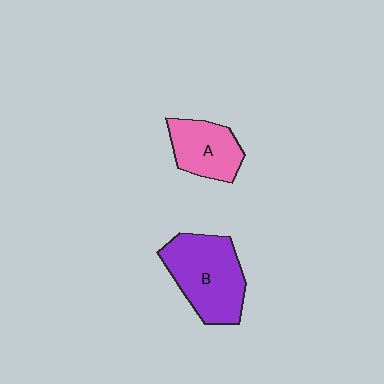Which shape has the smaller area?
Shape A (pink).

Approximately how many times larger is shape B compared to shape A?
Approximately 1.6 times.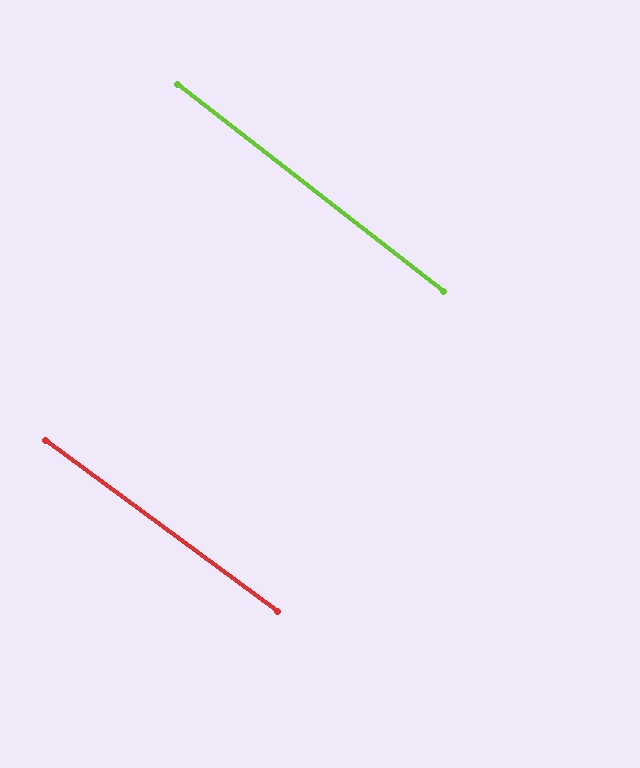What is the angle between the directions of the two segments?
Approximately 1 degree.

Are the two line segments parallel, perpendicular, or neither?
Parallel — their directions differ by only 1.5°.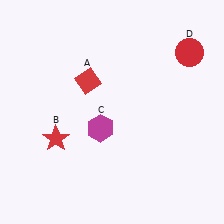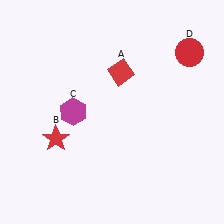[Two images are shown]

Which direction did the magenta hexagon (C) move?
The magenta hexagon (C) moved left.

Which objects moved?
The objects that moved are: the red diamond (A), the magenta hexagon (C).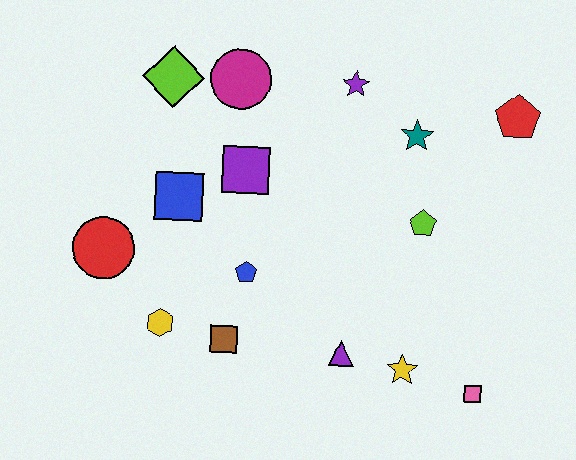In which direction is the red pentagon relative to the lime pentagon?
The red pentagon is above the lime pentagon.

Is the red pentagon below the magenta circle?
Yes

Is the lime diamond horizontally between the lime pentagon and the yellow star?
No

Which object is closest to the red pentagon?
The teal star is closest to the red pentagon.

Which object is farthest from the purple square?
The pink square is farthest from the purple square.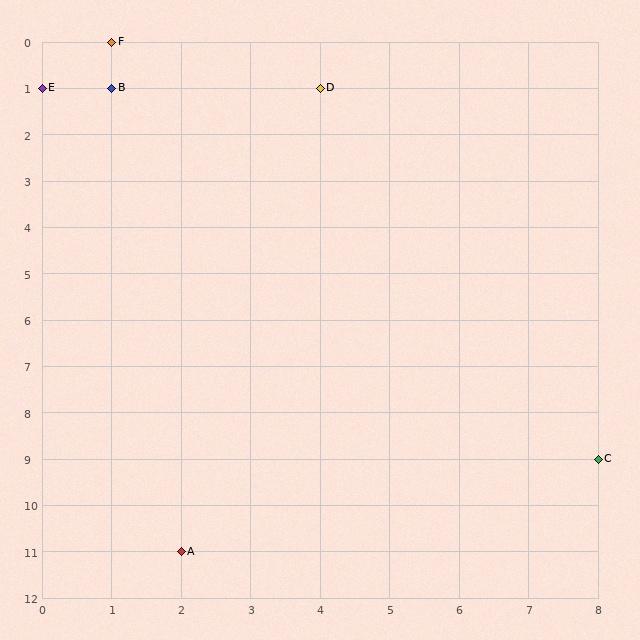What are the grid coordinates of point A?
Point A is at grid coordinates (2, 11).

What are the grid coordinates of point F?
Point F is at grid coordinates (1, 0).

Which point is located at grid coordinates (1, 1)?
Point B is at (1, 1).